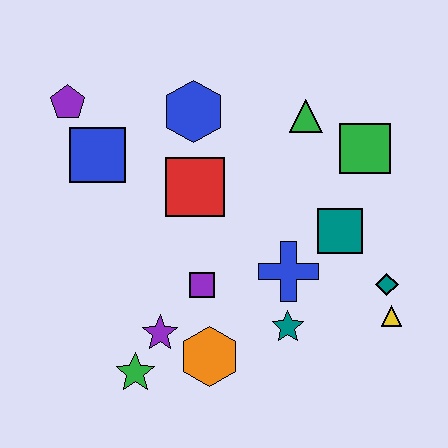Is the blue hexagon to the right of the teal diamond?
No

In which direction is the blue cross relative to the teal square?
The blue cross is to the left of the teal square.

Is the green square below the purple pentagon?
Yes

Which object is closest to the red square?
The blue hexagon is closest to the red square.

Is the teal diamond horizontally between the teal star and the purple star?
No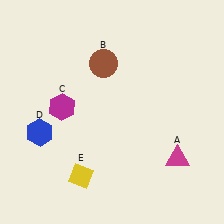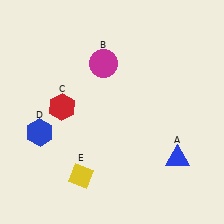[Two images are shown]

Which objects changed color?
A changed from magenta to blue. B changed from brown to magenta. C changed from magenta to red.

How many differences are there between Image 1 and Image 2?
There are 3 differences between the two images.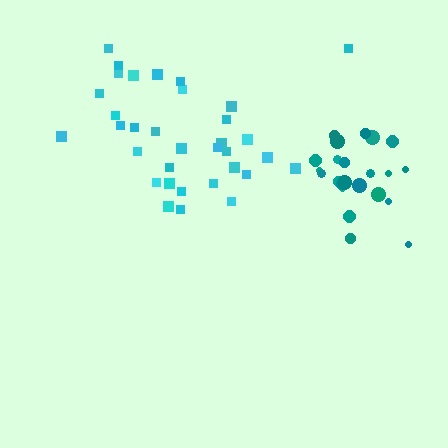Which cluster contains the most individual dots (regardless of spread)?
Cyan (34).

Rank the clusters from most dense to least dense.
teal, cyan.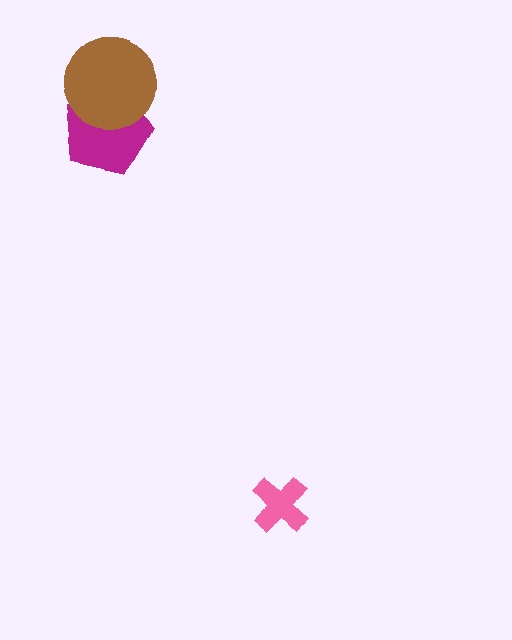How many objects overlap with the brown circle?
1 object overlaps with the brown circle.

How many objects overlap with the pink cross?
0 objects overlap with the pink cross.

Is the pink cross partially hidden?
No, no other shape covers it.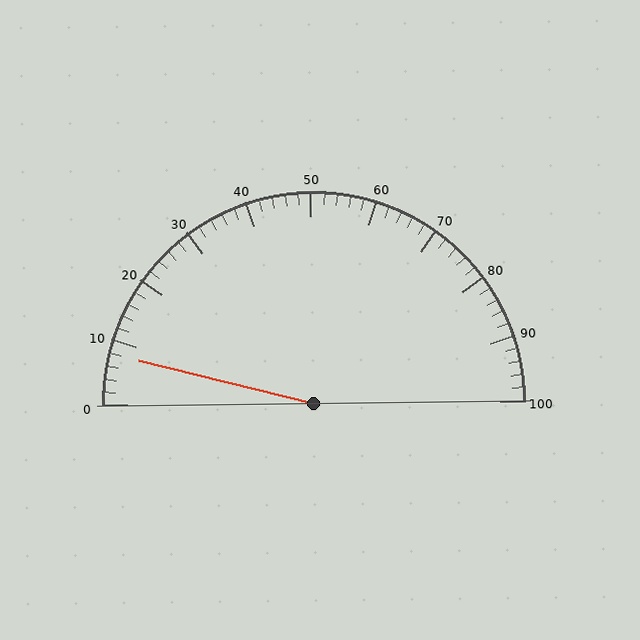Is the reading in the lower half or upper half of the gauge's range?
The reading is in the lower half of the range (0 to 100).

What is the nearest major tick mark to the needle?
The nearest major tick mark is 10.